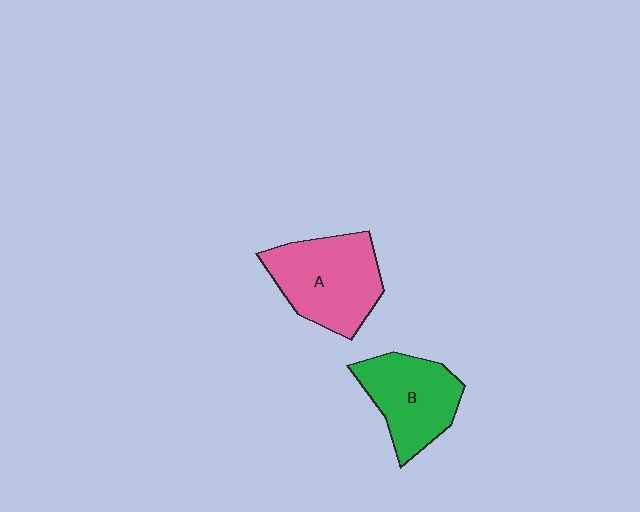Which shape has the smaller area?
Shape B (green).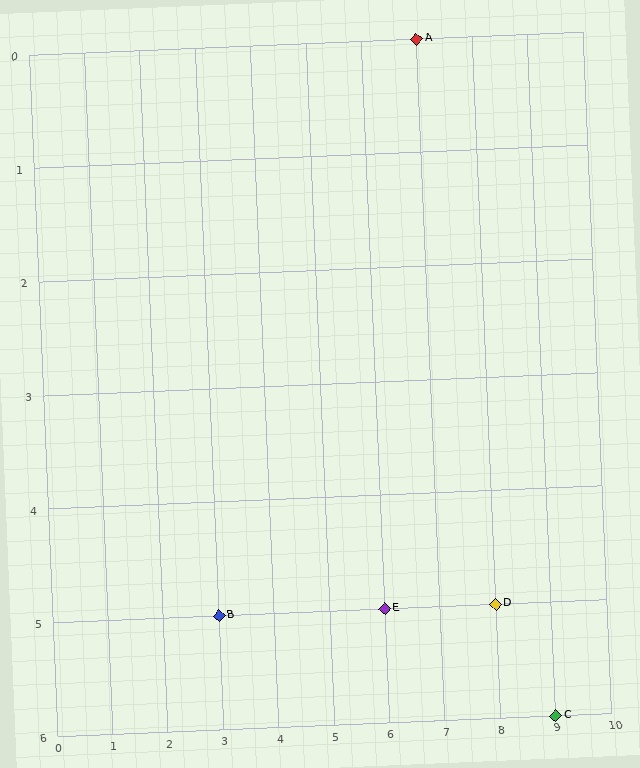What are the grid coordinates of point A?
Point A is at grid coordinates (7, 0).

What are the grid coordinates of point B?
Point B is at grid coordinates (3, 5).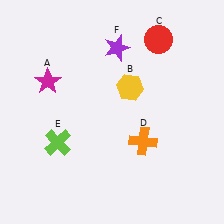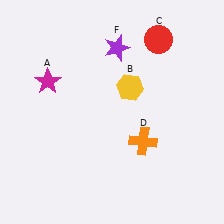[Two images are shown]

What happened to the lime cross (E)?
The lime cross (E) was removed in Image 2. It was in the bottom-left area of Image 1.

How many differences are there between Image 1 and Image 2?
There is 1 difference between the two images.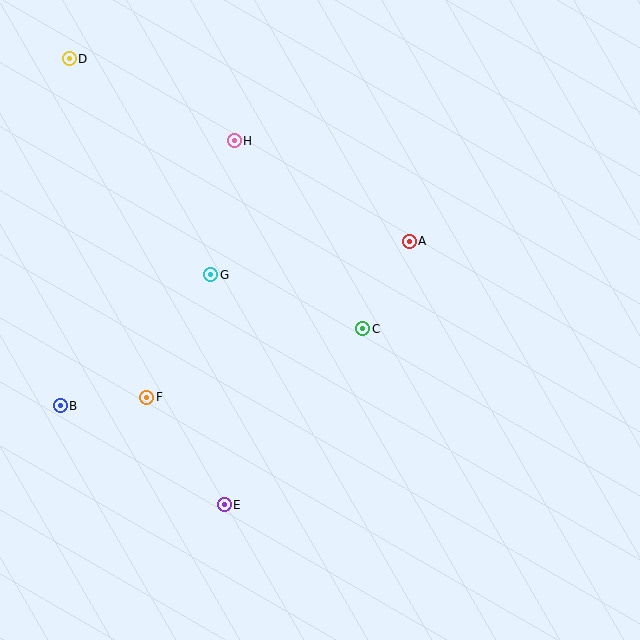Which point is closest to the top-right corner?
Point A is closest to the top-right corner.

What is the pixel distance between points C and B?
The distance between C and B is 312 pixels.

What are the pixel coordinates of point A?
Point A is at (409, 241).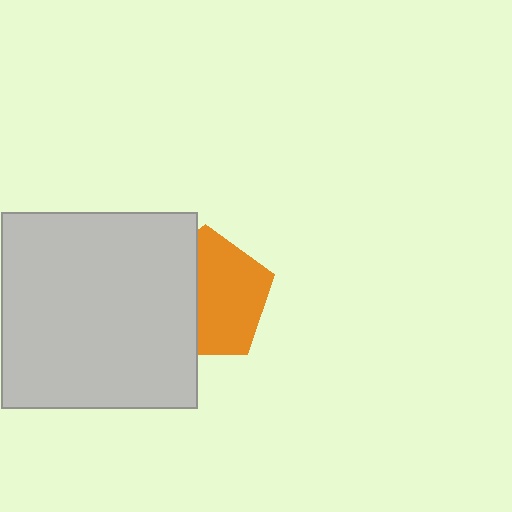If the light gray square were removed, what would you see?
You would see the complete orange pentagon.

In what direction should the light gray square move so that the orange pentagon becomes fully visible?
The light gray square should move left. That is the shortest direction to clear the overlap and leave the orange pentagon fully visible.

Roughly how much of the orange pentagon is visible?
About half of it is visible (roughly 59%).